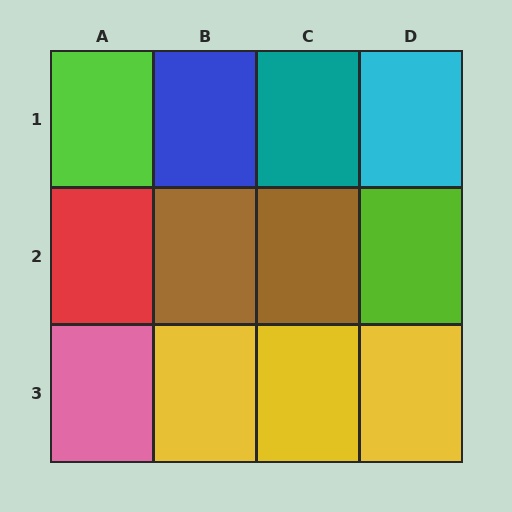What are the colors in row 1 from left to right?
Lime, blue, teal, cyan.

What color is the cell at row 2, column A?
Red.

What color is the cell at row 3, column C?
Yellow.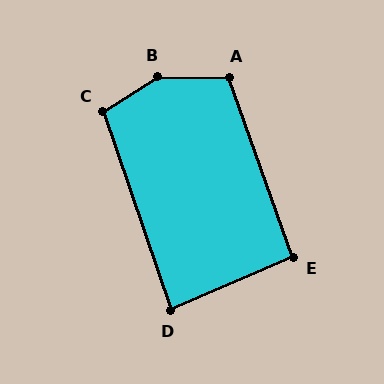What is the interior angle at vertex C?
Approximately 103 degrees (obtuse).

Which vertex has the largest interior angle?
B, at approximately 147 degrees.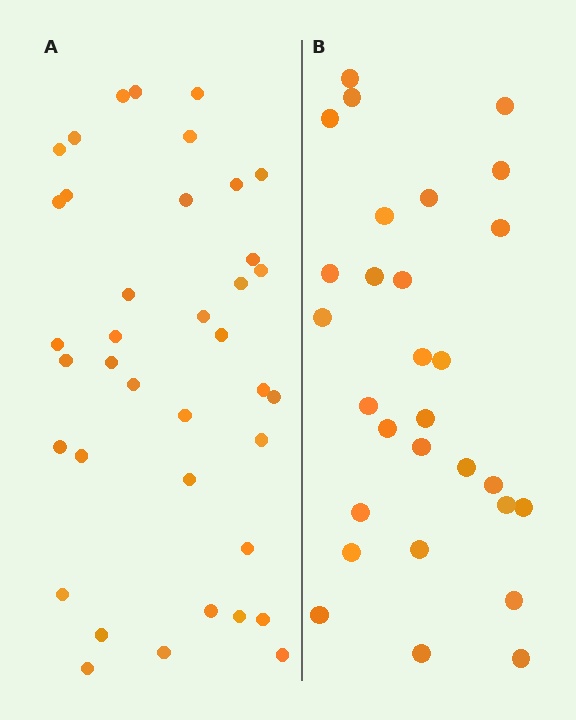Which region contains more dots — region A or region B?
Region A (the left region) has more dots.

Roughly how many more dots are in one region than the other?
Region A has roughly 8 or so more dots than region B.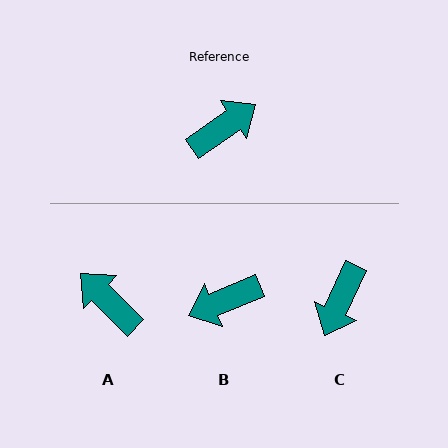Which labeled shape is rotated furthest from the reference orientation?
B, about 168 degrees away.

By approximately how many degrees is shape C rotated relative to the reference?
Approximately 149 degrees clockwise.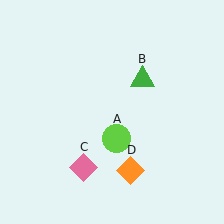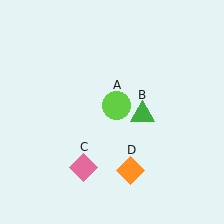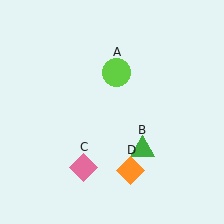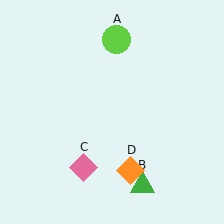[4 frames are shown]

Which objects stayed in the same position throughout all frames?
Pink diamond (object C) and orange diamond (object D) remained stationary.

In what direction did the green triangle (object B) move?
The green triangle (object B) moved down.